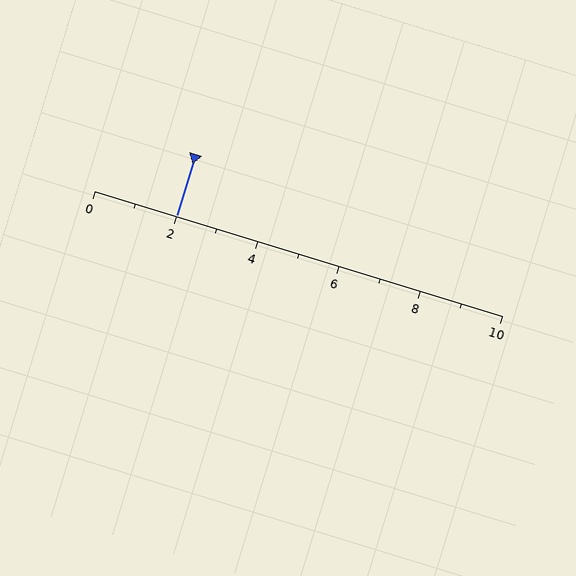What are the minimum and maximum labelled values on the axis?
The axis runs from 0 to 10.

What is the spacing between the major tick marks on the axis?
The major ticks are spaced 2 apart.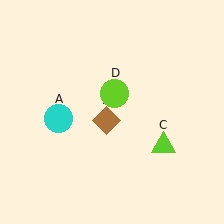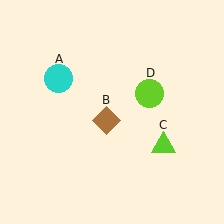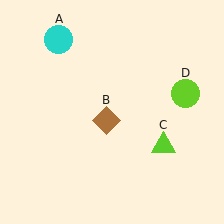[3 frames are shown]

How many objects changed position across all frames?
2 objects changed position: cyan circle (object A), lime circle (object D).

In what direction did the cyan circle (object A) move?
The cyan circle (object A) moved up.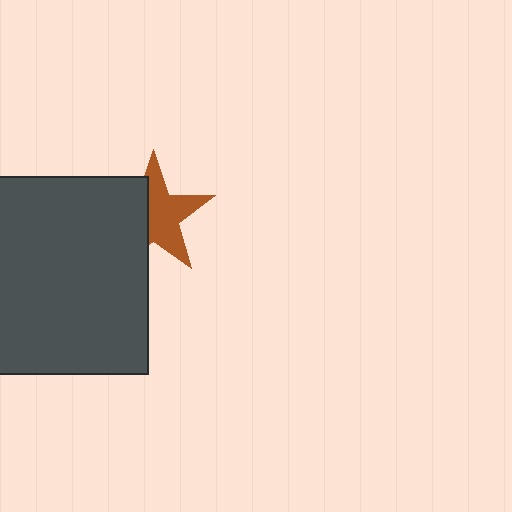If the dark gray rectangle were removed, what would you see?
You would see the complete brown star.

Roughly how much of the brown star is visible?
About half of it is visible (roughly 58%).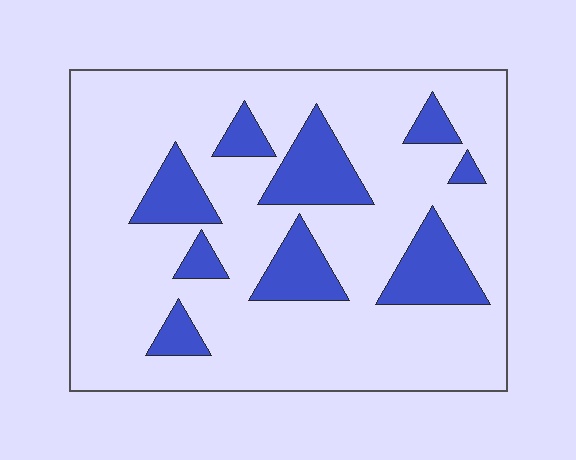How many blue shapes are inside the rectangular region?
9.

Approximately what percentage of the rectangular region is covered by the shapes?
Approximately 20%.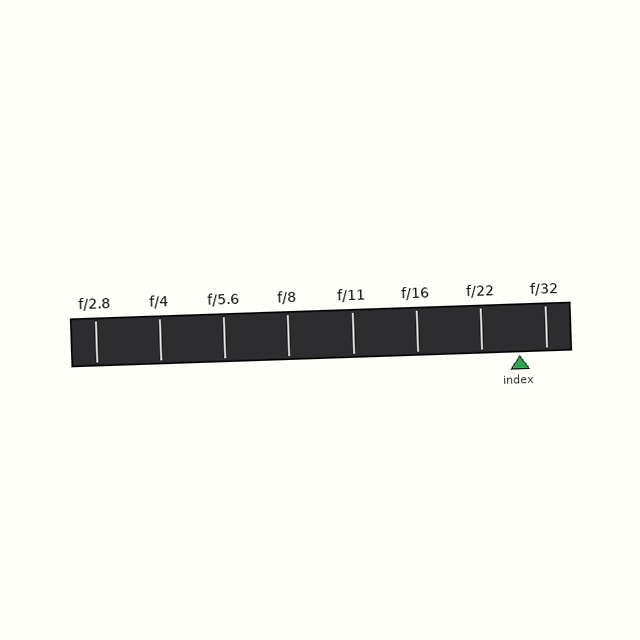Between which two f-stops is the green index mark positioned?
The index mark is between f/22 and f/32.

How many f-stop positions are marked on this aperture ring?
There are 8 f-stop positions marked.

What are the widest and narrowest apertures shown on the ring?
The widest aperture shown is f/2.8 and the narrowest is f/32.